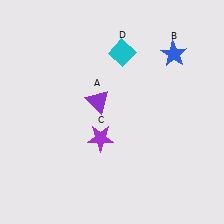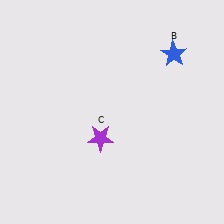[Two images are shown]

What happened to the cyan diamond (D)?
The cyan diamond (D) was removed in Image 2. It was in the top-right area of Image 1.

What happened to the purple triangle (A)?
The purple triangle (A) was removed in Image 2. It was in the top-left area of Image 1.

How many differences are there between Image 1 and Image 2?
There are 2 differences between the two images.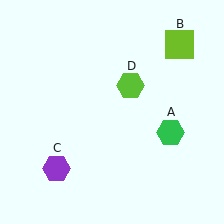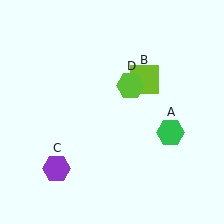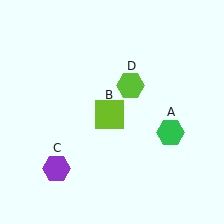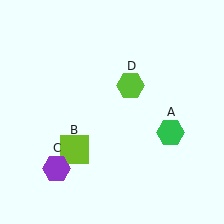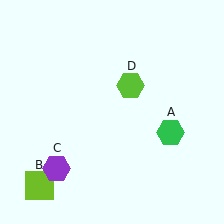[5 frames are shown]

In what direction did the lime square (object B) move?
The lime square (object B) moved down and to the left.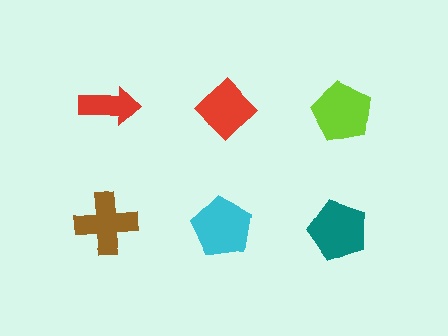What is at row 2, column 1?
A brown cross.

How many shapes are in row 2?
3 shapes.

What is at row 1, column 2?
A red diamond.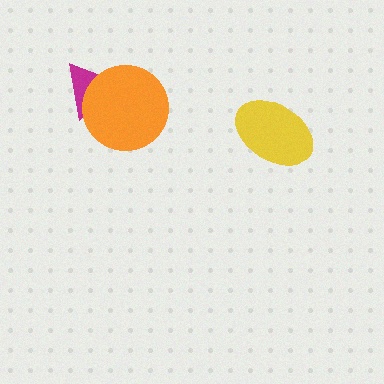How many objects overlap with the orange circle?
1 object overlaps with the orange circle.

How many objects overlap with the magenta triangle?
1 object overlaps with the magenta triangle.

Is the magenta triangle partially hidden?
Yes, it is partially covered by another shape.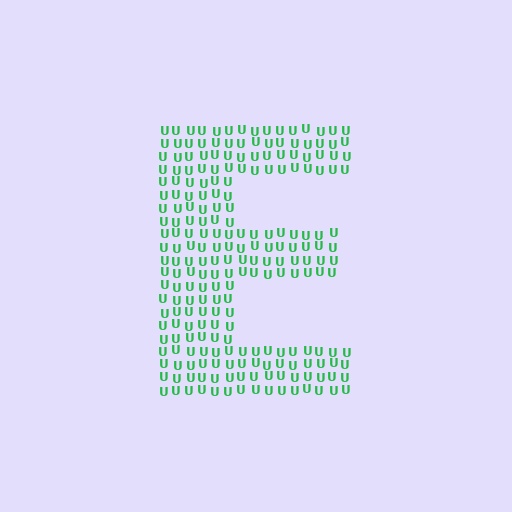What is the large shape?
The large shape is the letter E.